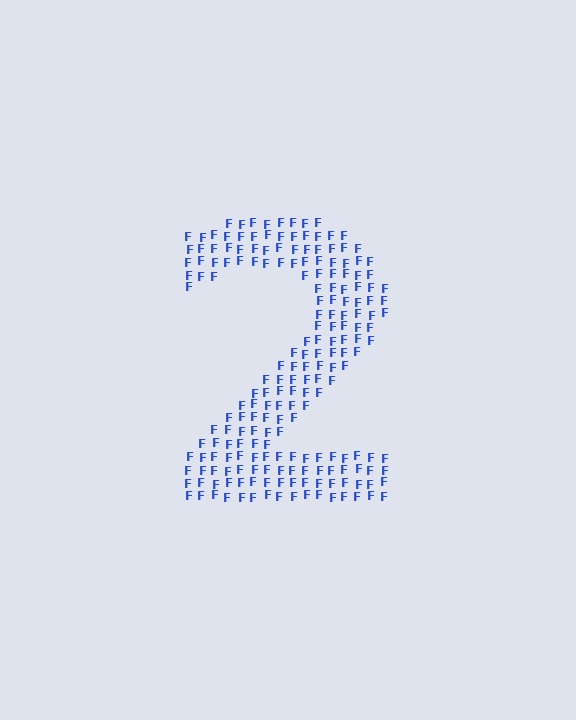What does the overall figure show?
The overall figure shows the digit 2.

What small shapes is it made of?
It is made of small letter F's.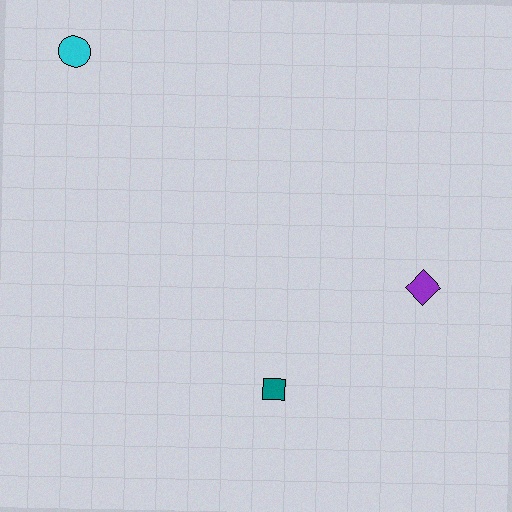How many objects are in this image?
There are 3 objects.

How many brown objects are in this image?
There are no brown objects.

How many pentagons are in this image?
There are no pentagons.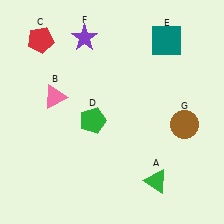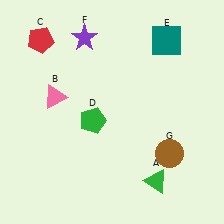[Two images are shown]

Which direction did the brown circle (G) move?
The brown circle (G) moved down.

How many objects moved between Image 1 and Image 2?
1 object moved between the two images.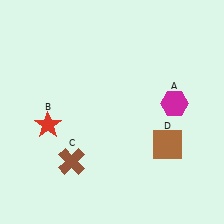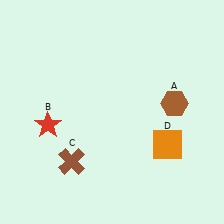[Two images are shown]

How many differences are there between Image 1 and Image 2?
There are 2 differences between the two images.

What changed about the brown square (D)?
In Image 1, D is brown. In Image 2, it changed to orange.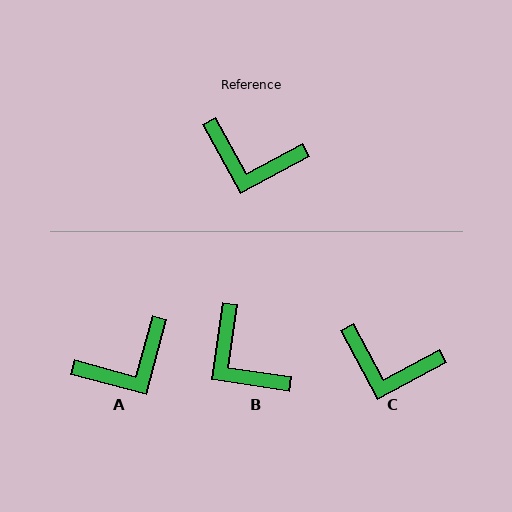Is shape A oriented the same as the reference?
No, it is off by about 46 degrees.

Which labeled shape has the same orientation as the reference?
C.